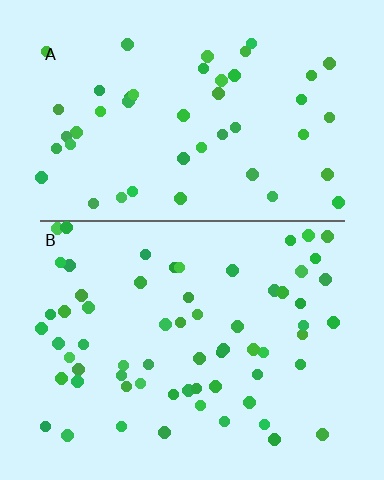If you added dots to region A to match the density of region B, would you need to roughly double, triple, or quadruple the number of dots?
Approximately double.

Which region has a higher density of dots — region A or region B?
B (the bottom).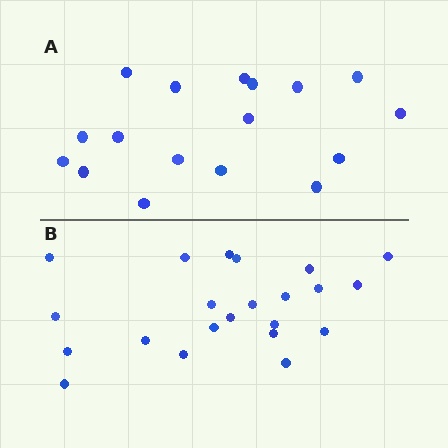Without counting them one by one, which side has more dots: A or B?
Region B (the bottom region) has more dots.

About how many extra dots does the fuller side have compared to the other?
Region B has about 5 more dots than region A.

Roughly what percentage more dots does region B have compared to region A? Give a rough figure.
About 30% more.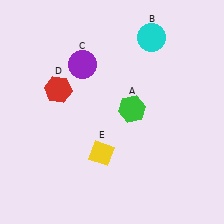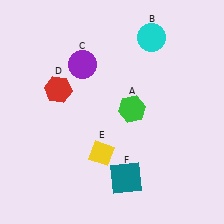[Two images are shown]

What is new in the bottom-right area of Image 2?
A teal square (F) was added in the bottom-right area of Image 2.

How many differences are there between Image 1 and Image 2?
There is 1 difference between the two images.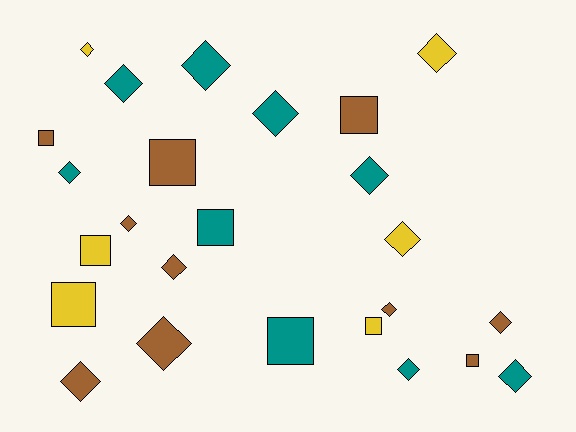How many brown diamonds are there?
There are 6 brown diamonds.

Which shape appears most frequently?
Diamond, with 16 objects.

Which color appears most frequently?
Brown, with 10 objects.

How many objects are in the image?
There are 25 objects.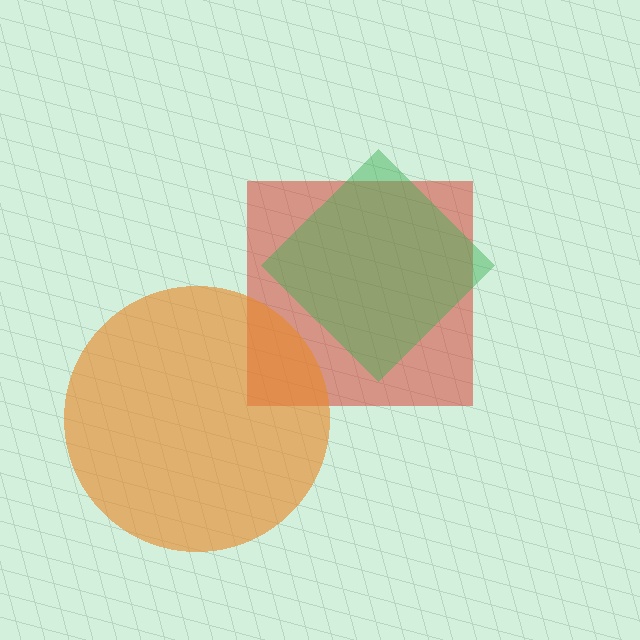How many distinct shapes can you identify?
There are 3 distinct shapes: a red square, a green diamond, an orange circle.